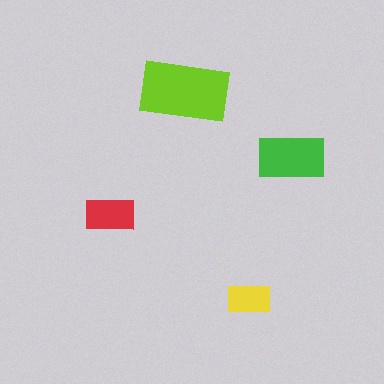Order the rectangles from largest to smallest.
the lime one, the green one, the red one, the yellow one.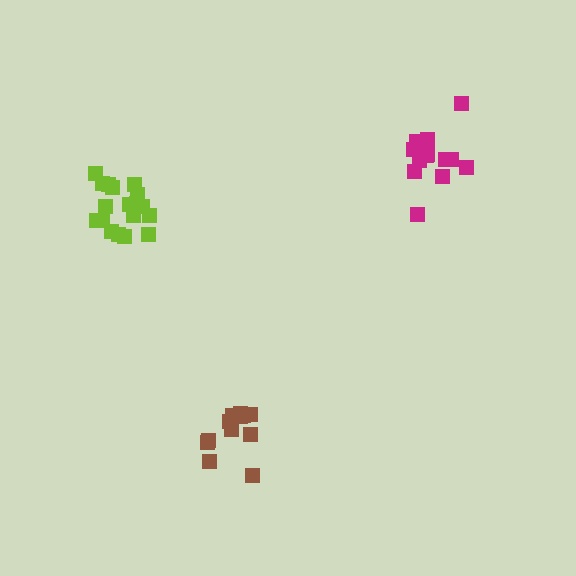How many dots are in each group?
Group 1: 12 dots, Group 2: 15 dots, Group 3: 18 dots (45 total).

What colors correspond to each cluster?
The clusters are colored: brown, magenta, lime.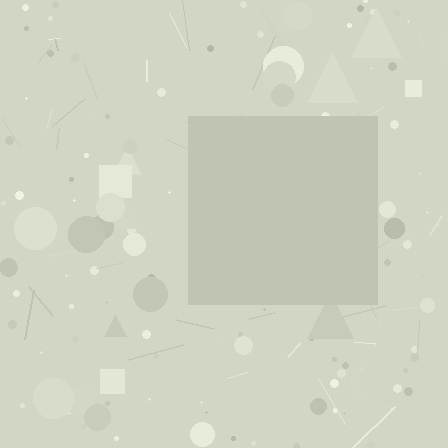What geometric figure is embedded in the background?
A square is embedded in the background.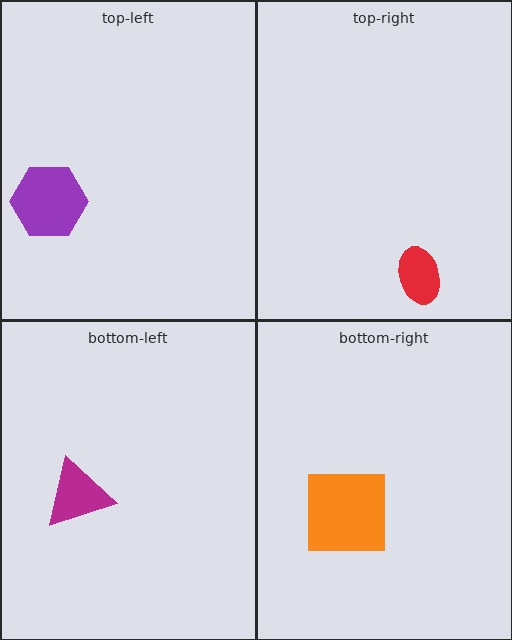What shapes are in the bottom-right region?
The orange square.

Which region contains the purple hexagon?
The top-left region.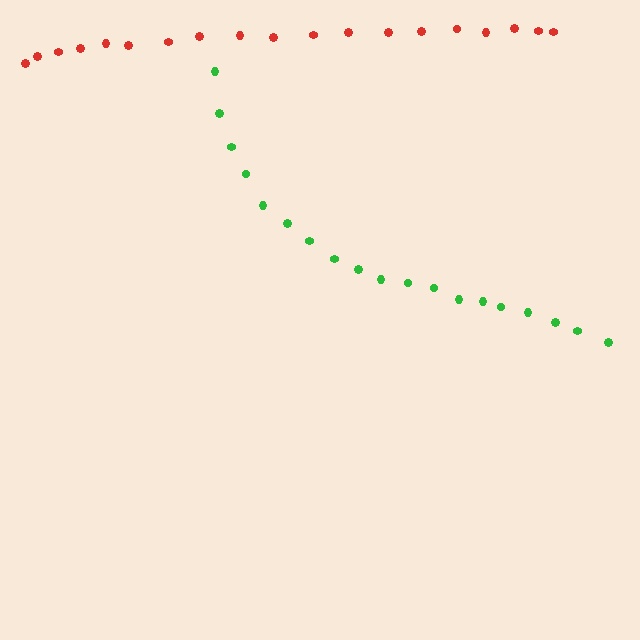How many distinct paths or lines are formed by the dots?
There are 2 distinct paths.